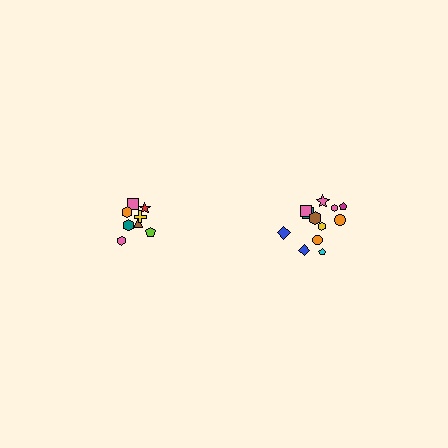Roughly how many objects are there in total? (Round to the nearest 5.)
Roughly 20 objects in total.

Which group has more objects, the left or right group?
The right group.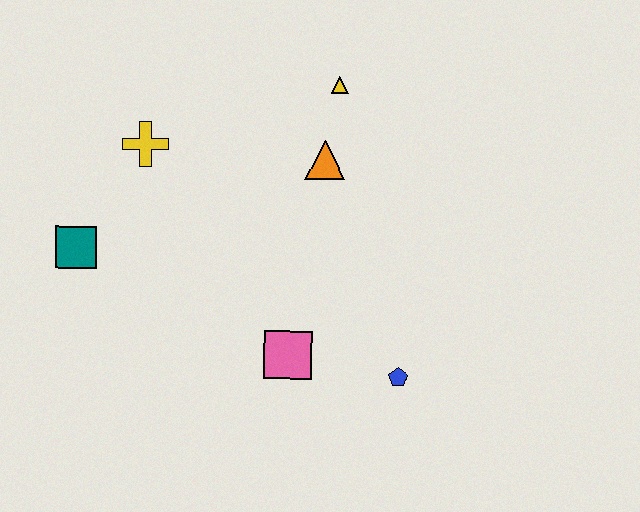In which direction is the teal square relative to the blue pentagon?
The teal square is to the left of the blue pentagon.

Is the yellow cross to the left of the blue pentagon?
Yes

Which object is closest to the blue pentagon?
The pink square is closest to the blue pentagon.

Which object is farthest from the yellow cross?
The blue pentagon is farthest from the yellow cross.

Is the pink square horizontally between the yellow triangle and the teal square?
Yes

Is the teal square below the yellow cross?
Yes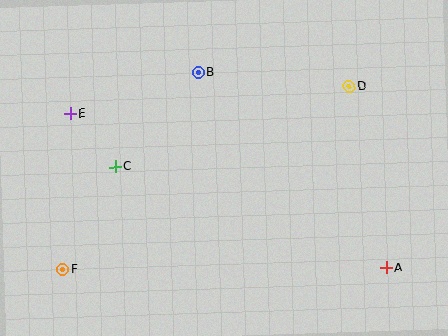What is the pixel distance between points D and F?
The distance between D and F is 340 pixels.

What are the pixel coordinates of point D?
Point D is at (349, 86).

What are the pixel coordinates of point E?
Point E is at (71, 114).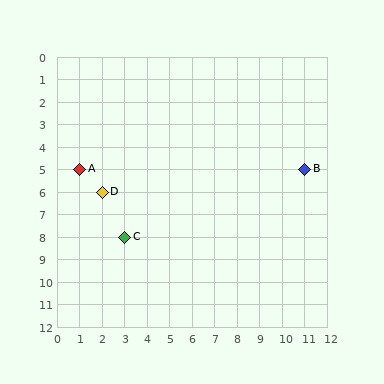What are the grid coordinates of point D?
Point D is at grid coordinates (2, 6).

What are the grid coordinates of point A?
Point A is at grid coordinates (1, 5).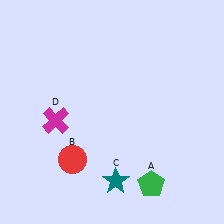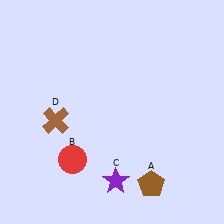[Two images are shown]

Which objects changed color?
A changed from green to brown. C changed from teal to purple. D changed from magenta to brown.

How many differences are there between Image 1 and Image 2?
There are 3 differences between the two images.